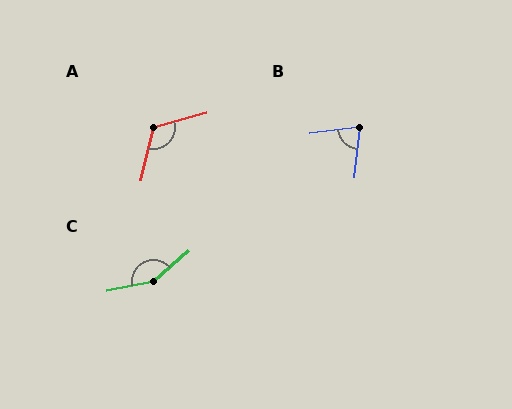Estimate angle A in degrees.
Approximately 118 degrees.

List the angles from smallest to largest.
B (76°), A (118°), C (149°).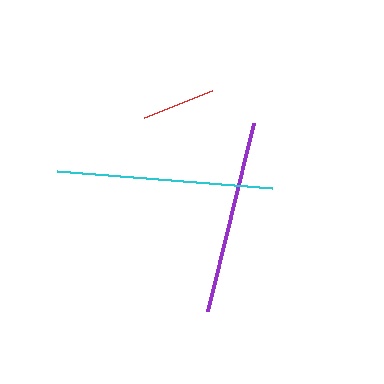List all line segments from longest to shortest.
From longest to shortest: cyan, purple, red.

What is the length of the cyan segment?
The cyan segment is approximately 215 pixels long.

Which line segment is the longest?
The cyan line is the longest at approximately 215 pixels.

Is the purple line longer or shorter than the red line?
The purple line is longer than the red line.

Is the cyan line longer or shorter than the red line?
The cyan line is longer than the red line.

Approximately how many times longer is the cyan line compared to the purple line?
The cyan line is approximately 1.1 times the length of the purple line.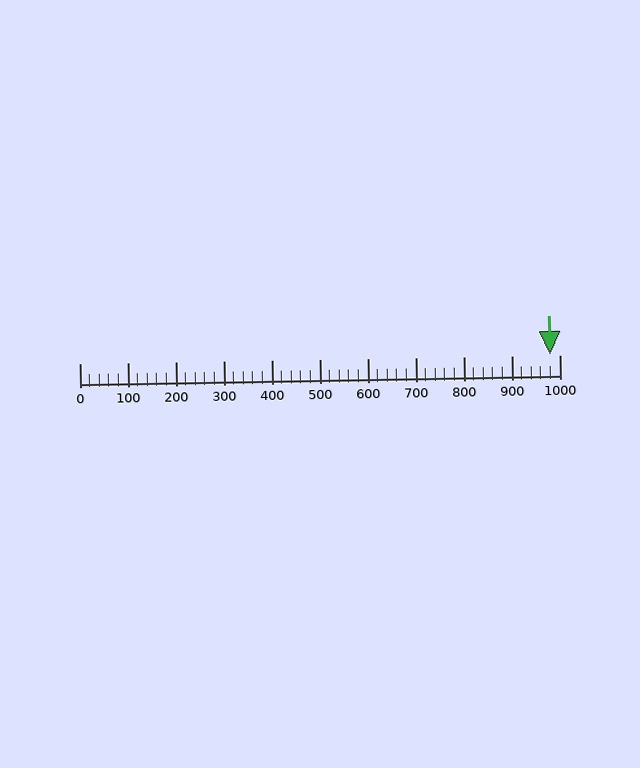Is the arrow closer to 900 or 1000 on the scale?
The arrow is closer to 1000.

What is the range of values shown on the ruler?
The ruler shows values from 0 to 1000.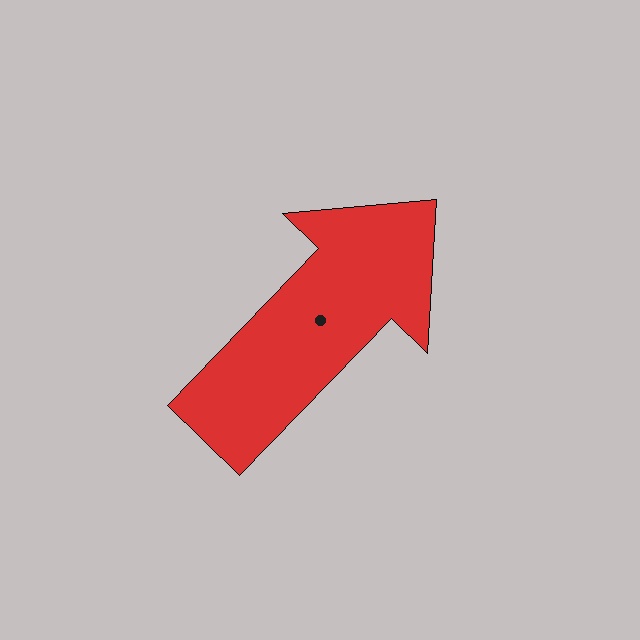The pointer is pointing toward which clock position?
Roughly 1 o'clock.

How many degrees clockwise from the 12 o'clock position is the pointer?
Approximately 44 degrees.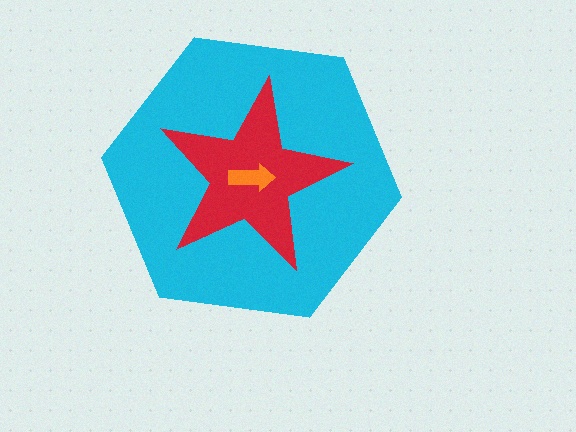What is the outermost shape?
The cyan hexagon.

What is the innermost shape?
The orange arrow.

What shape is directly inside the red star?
The orange arrow.